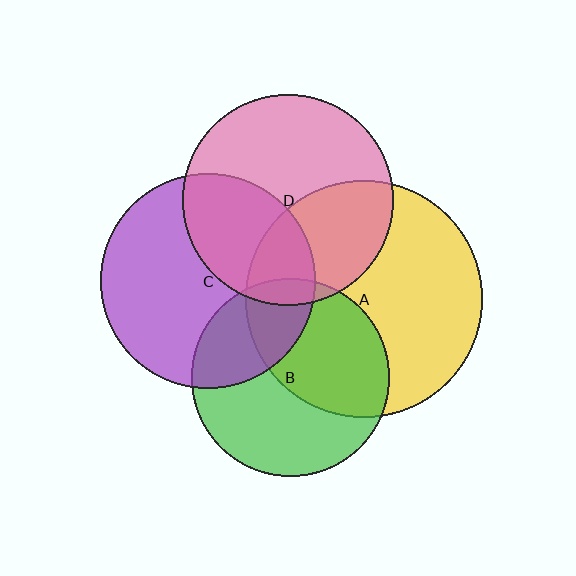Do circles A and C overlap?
Yes.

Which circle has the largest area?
Circle A (yellow).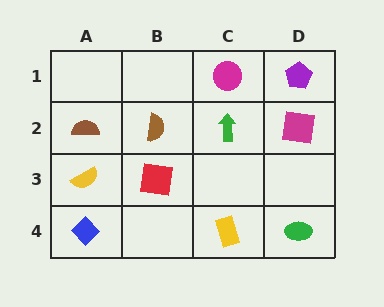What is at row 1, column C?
A magenta circle.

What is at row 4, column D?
A green ellipse.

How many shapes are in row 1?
2 shapes.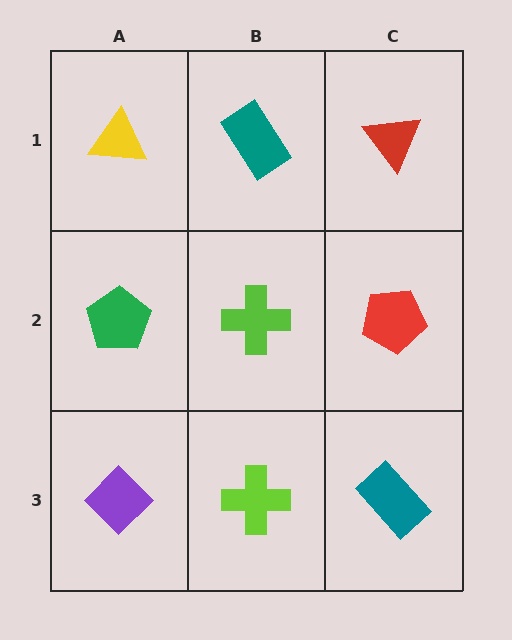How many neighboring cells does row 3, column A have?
2.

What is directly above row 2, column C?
A red triangle.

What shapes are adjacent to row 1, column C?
A red pentagon (row 2, column C), a teal rectangle (row 1, column B).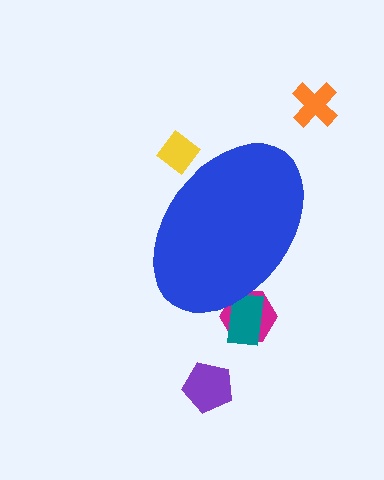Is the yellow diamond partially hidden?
Yes, the yellow diamond is partially hidden behind the blue ellipse.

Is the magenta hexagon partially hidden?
Yes, the magenta hexagon is partially hidden behind the blue ellipse.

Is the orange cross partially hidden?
No, the orange cross is fully visible.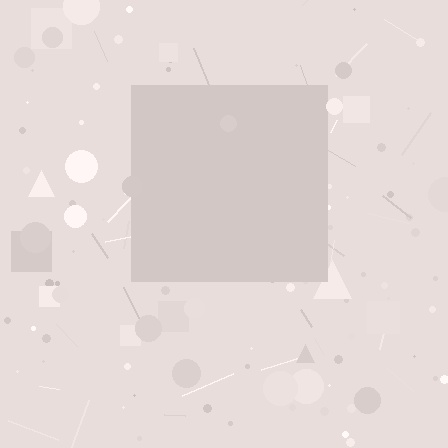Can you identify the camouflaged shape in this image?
The camouflaged shape is a square.